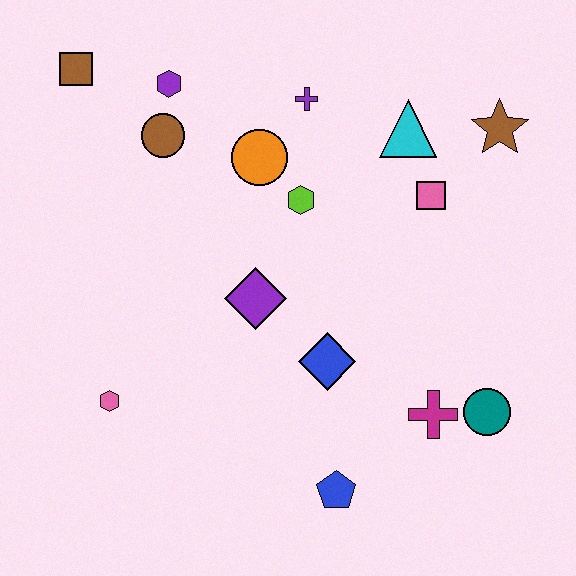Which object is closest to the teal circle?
The magenta cross is closest to the teal circle.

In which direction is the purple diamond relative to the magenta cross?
The purple diamond is to the left of the magenta cross.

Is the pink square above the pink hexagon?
Yes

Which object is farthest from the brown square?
The teal circle is farthest from the brown square.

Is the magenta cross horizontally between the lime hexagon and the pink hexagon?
No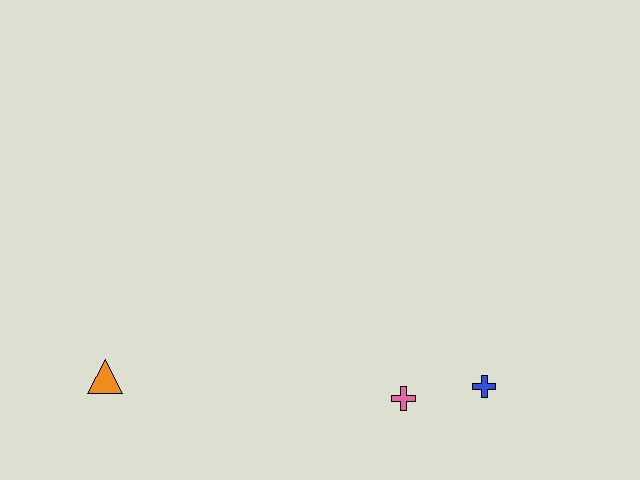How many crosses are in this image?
There are 2 crosses.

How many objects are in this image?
There are 3 objects.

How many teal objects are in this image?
There are no teal objects.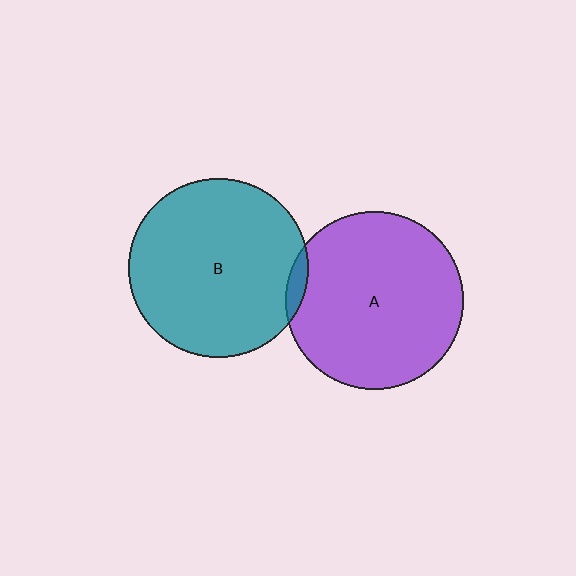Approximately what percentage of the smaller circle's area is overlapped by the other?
Approximately 5%.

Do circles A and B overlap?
Yes.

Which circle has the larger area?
Circle B (teal).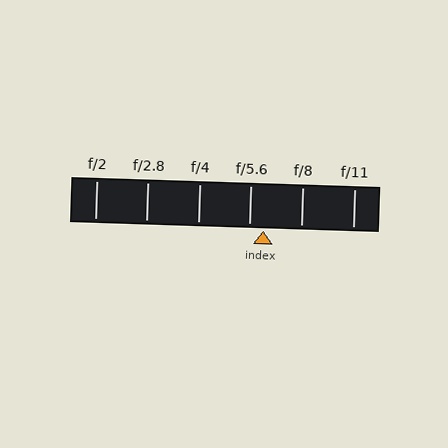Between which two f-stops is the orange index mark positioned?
The index mark is between f/5.6 and f/8.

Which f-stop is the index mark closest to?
The index mark is closest to f/5.6.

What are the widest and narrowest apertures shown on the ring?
The widest aperture shown is f/2 and the narrowest is f/11.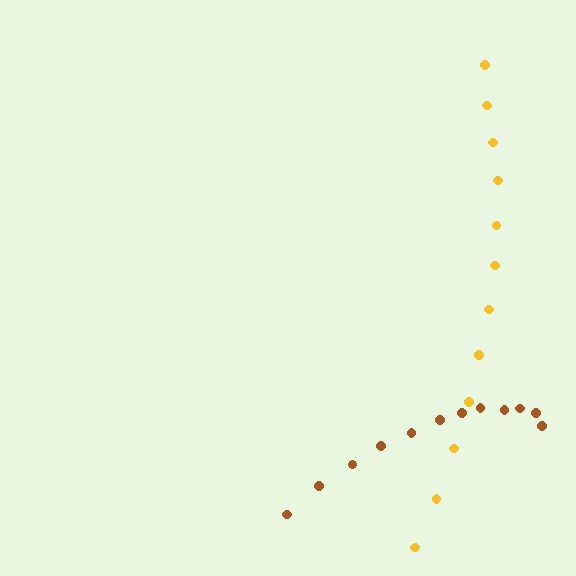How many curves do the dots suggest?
There are 2 distinct paths.